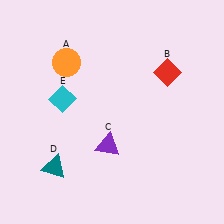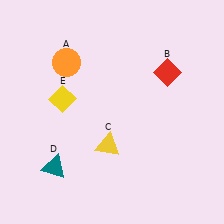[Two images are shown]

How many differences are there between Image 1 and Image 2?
There are 2 differences between the two images.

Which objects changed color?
C changed from purple to yellow. E changed from cyan to yellow.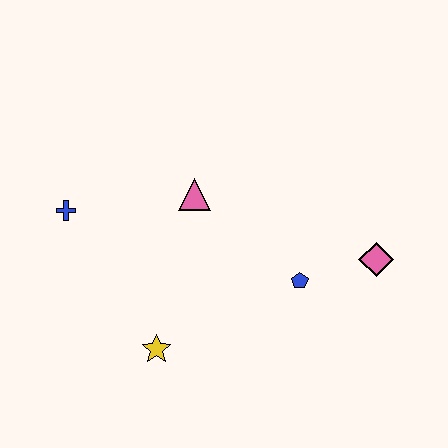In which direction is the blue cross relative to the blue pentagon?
The blue cross is to the left of the blue pentagon.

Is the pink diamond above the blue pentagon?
Yes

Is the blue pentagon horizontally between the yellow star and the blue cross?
No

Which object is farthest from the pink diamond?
The blue cross is farthest from the pink diamond.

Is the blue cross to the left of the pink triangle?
Yes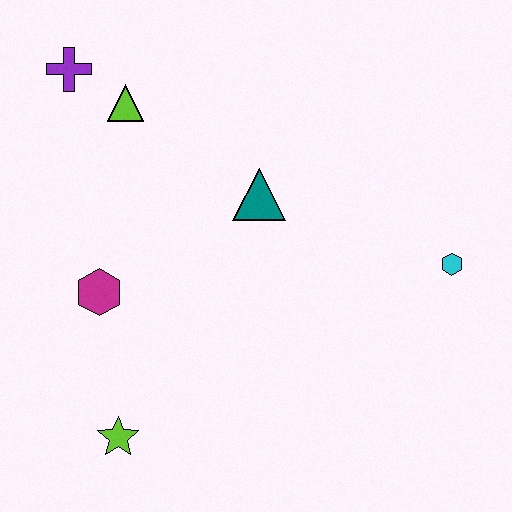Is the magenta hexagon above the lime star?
Yes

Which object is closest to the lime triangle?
The purple cross is closest to the lime triangle.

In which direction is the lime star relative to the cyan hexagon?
The lime star is to the left of the cyan hexagon.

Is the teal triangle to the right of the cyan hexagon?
No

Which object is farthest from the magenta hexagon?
The cyan hexagon is farthest from the magenta hexagon.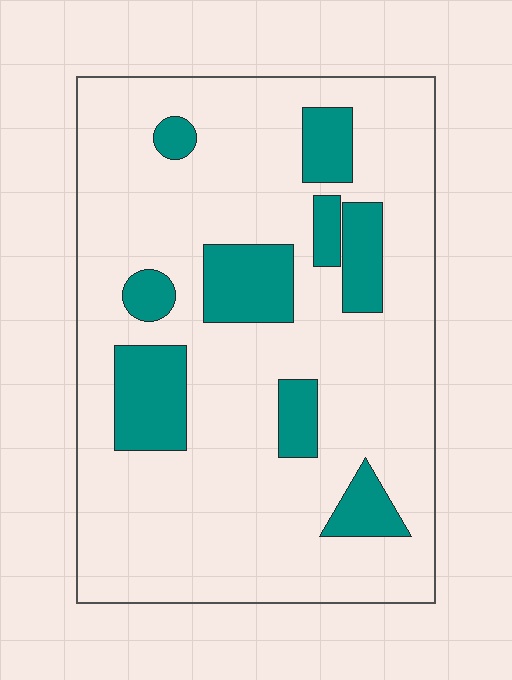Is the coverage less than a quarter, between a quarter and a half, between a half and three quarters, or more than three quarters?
Less than a quarter.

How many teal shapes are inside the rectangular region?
9.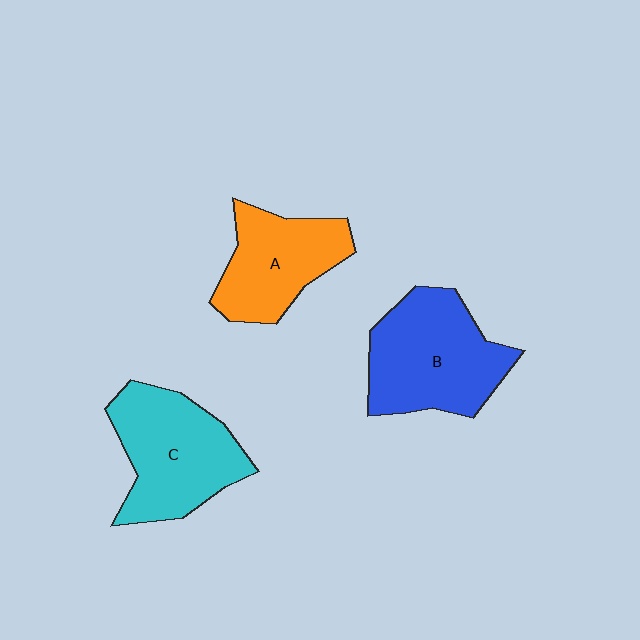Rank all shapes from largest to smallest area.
From largest to smallest: B (blue), C (cyan), A (orange).